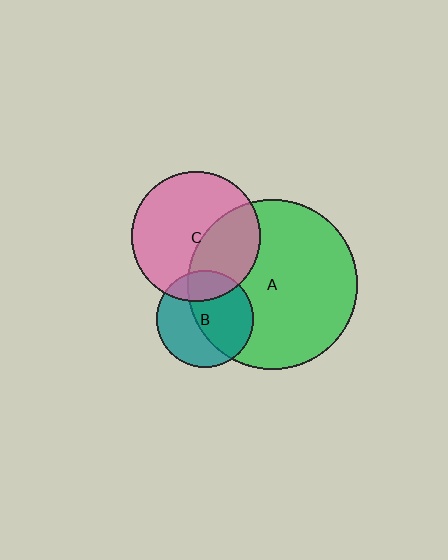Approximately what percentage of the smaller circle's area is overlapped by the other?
Approximately 35%.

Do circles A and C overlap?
Yes.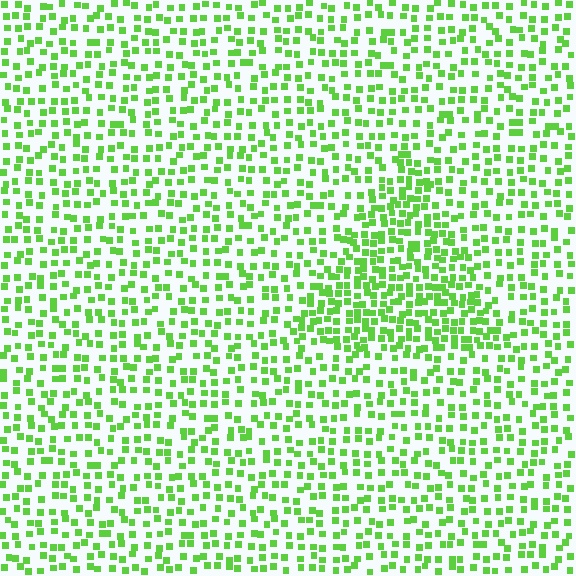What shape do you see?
I see a triangle.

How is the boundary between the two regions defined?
The boundary is defined by a change in element density (approximately 1.8x ratio). All elements are the same color, size, and shape.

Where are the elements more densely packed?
The elements are more densely packed inside the triangle boundary.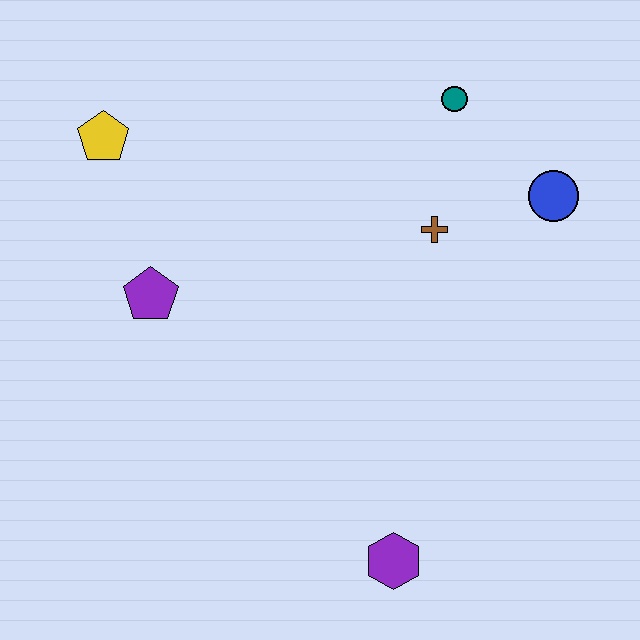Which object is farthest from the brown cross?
The yellow pentagon is farthest from the brown cross.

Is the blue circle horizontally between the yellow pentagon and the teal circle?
No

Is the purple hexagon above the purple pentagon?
No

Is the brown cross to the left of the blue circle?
Yes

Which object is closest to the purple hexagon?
The brown cross is closest to the purple hexagon.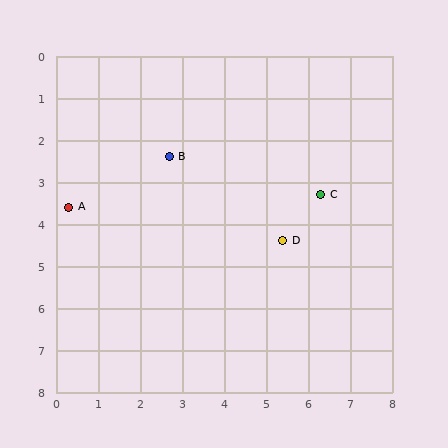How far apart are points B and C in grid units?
Points B and C are about 3.7 grid units apart.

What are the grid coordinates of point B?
Point B is at approximately (2.7, 2.4).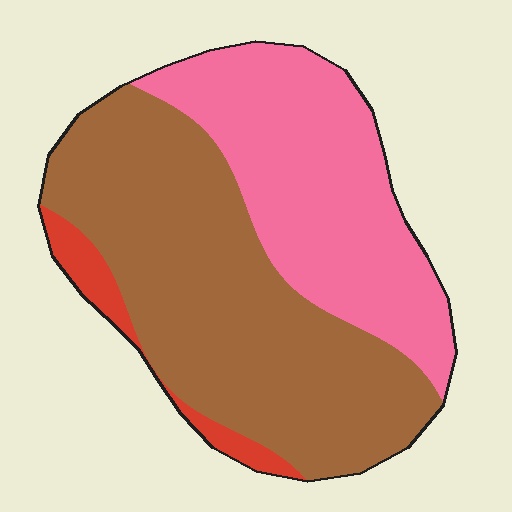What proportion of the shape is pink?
Pink covers roughly 40% of the shape.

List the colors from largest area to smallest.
From largest to smallest: brown, pink, red.